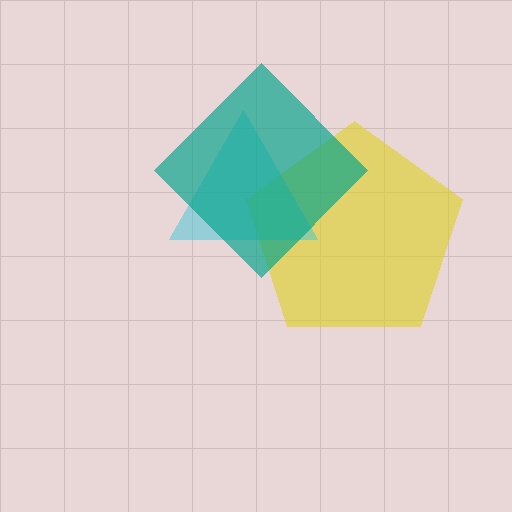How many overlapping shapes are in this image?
There are 3 overlapping shapes in the image.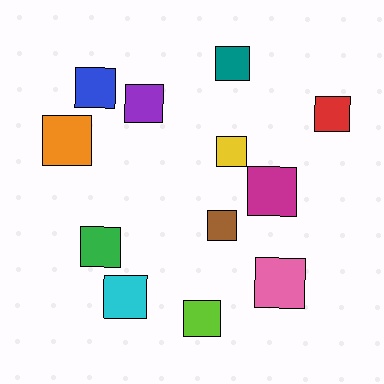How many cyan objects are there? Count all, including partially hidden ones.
There is 1 cyan object.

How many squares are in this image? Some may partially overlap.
There are 12 squares.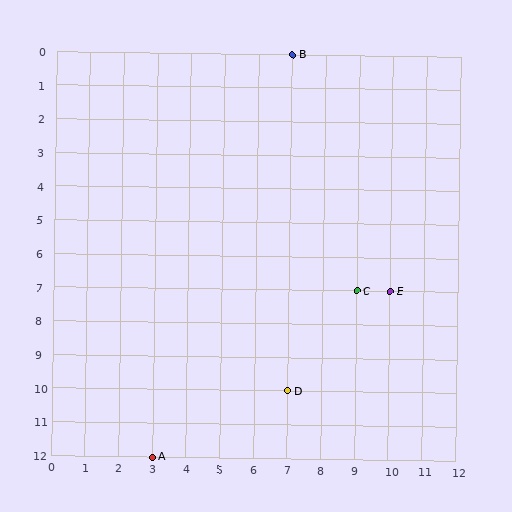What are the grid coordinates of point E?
Point E is at grid coordinates (10, 7).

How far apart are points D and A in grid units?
Points D and A are 4 columns and 2 rows apart (about 4.5 grid units diagonally).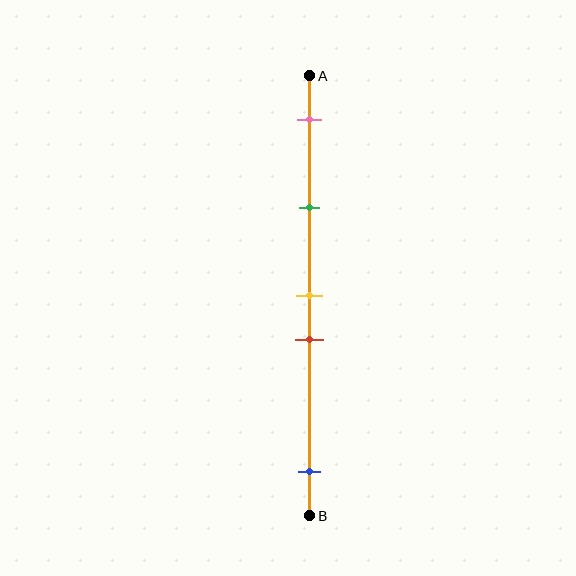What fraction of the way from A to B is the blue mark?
The blue mark is approximately 90% (0.9) of the way from A to B.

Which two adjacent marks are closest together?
The yellow and red marks are the closest adjacent pair.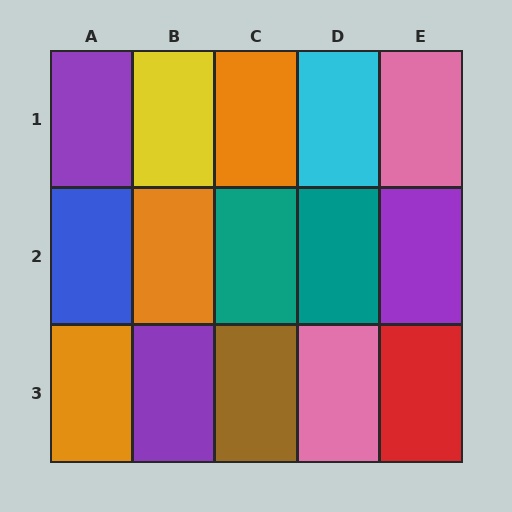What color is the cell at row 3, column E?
Red.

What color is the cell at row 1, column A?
Purple.